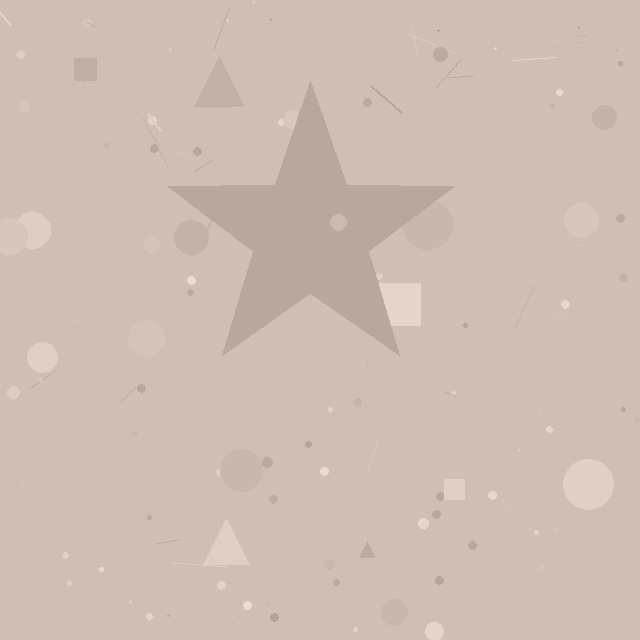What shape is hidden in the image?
A star is hidden in the image.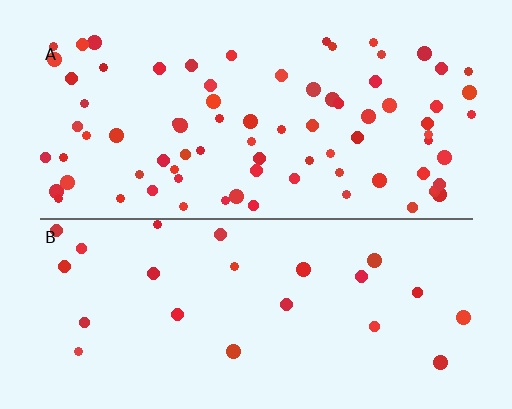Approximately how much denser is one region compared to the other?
Approximately 3.3× — region A over region B.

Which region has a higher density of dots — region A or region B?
A (the top).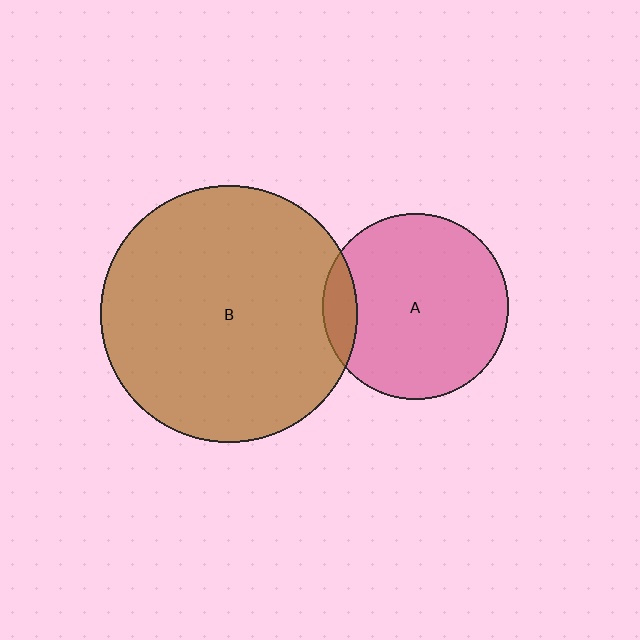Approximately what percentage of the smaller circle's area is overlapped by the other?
Approximately 10%.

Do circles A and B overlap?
Yes.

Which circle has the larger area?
Circle B (brown).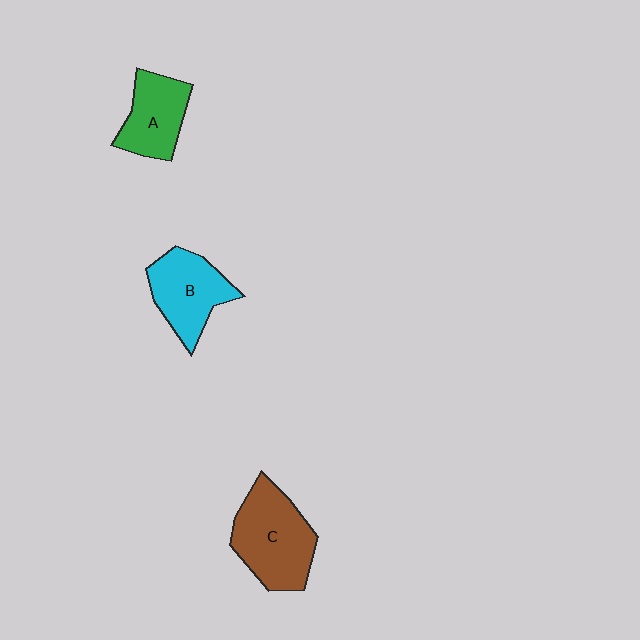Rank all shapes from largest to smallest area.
From largest to smallest: C (brown), B (cyan), A (green).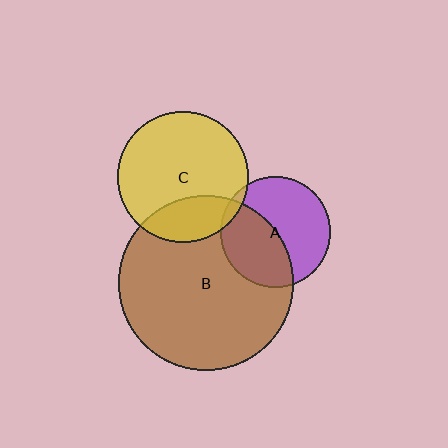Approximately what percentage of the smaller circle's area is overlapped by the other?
Approximately 45%.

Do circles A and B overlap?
Yes.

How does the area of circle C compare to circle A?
Approximately 1.4 times.